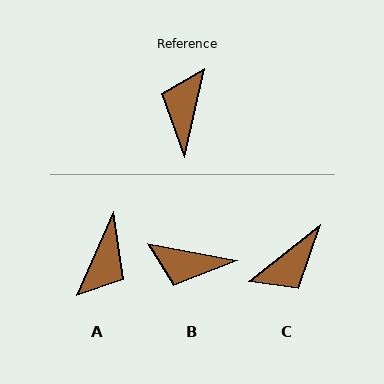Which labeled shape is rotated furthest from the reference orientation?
A, about 169 degrees away.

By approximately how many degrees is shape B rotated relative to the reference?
Approximately 92 degrees counter-clockwise.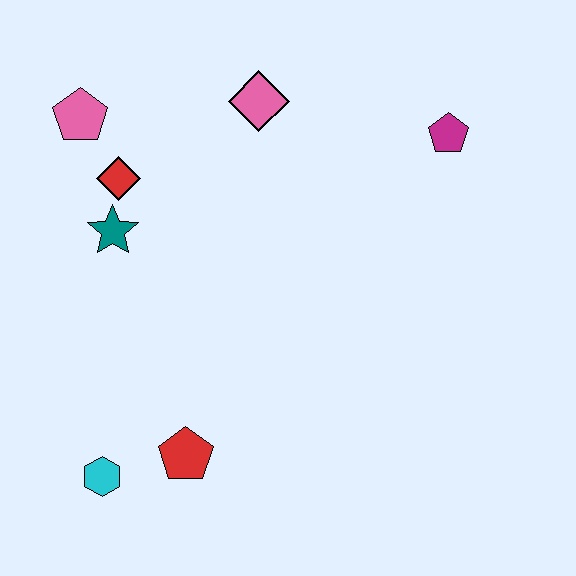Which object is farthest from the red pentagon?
The magenta pentagon is farthest from the red pentagon.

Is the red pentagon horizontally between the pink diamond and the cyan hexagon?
Yes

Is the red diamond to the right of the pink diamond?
No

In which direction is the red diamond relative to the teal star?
The red diamond is above the teal star.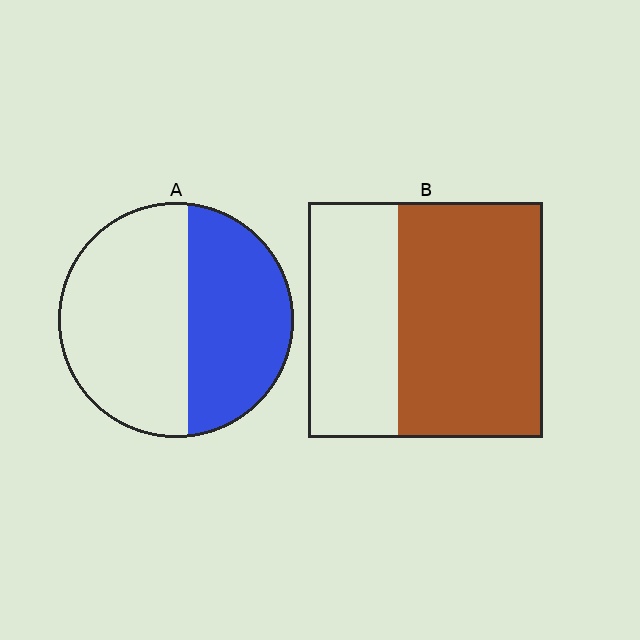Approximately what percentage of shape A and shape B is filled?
A is approximately 45% and B is approximately 60%.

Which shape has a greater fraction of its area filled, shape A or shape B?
Shape B.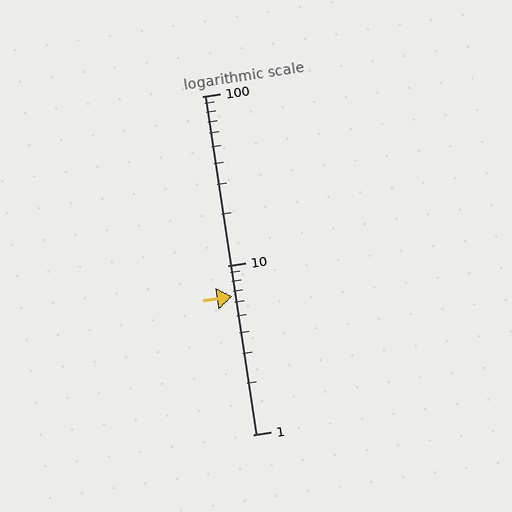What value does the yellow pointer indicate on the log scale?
The pointer indicates approximately 6.5.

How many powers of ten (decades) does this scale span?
The scale spans 2 decades, from 1 to 100.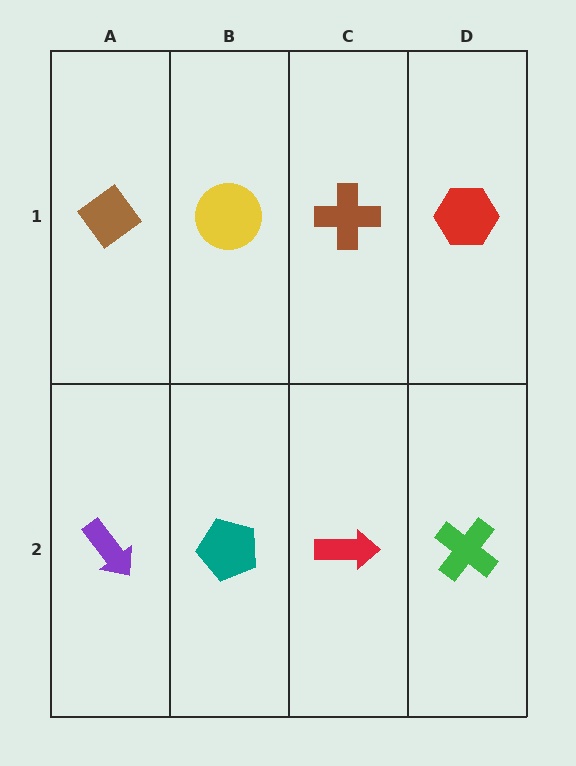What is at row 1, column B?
A yellow circle.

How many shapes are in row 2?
4 shapes.